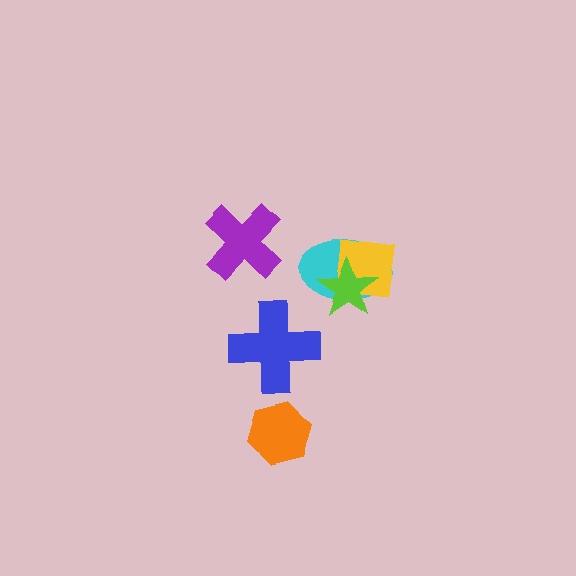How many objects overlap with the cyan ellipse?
2 objects overlap with the cyan ellipse.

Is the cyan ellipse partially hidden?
Yes, it is partially covered by another shape.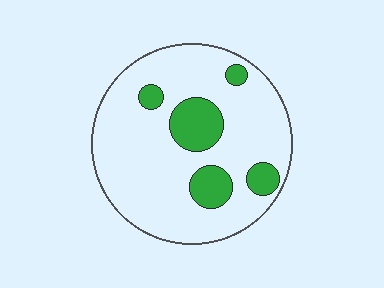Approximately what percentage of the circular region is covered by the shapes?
Approximately 20%.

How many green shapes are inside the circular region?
5.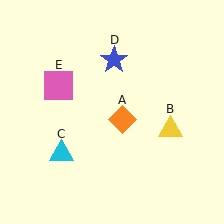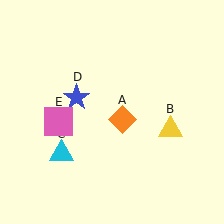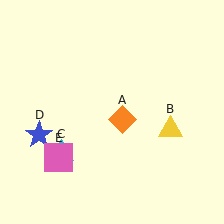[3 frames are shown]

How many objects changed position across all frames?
2 objects changed position: blue star (object D), pink square (object E).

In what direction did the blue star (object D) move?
The blue star (object D) moved down and to the left.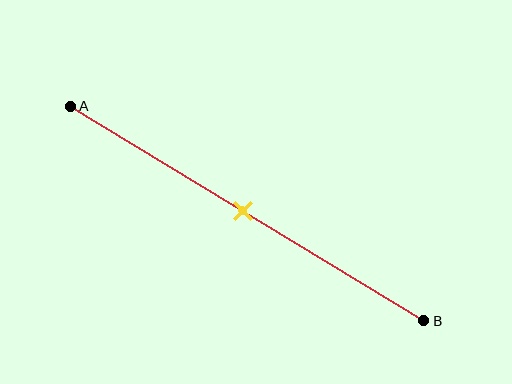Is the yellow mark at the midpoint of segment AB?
Yes, the mark is approximately at the midpoint.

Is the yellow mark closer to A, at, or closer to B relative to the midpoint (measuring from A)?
The yellow mark is approximately at the midpoint of segment AB.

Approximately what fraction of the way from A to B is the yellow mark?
The yellow mark is approximately 50% of the way from A to B.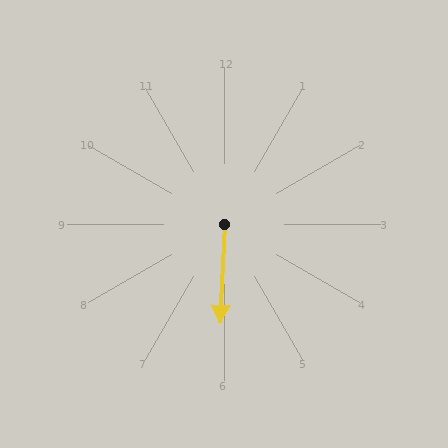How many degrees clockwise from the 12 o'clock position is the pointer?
Approximately 183 degrees.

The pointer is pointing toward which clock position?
Roughly 6 o'clock.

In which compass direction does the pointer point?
South.